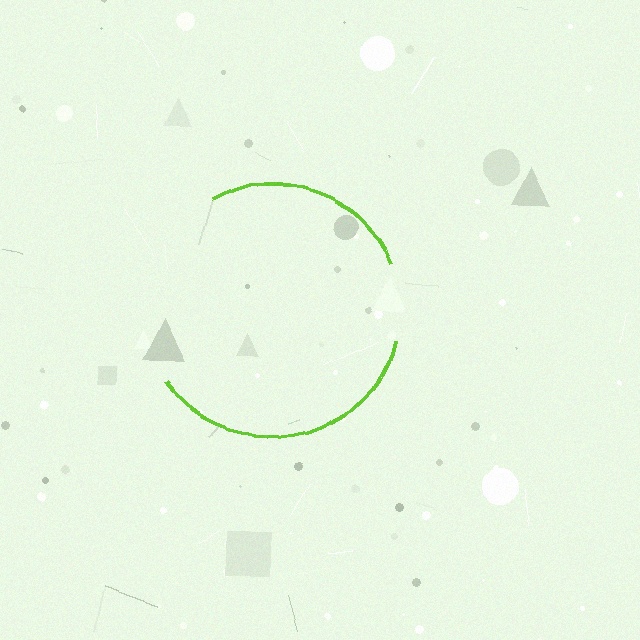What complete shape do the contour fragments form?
The contour fragments form a circle.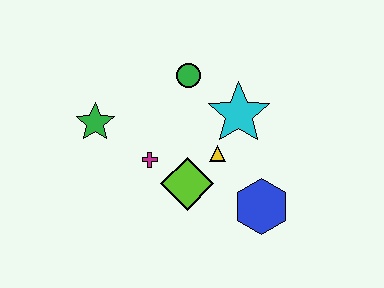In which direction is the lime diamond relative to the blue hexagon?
The lime diamond is to the left of the blue hexagon.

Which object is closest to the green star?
The magenta cross is closest to the green star.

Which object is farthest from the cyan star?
The green star is farthest from the cyan star.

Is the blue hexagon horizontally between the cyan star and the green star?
No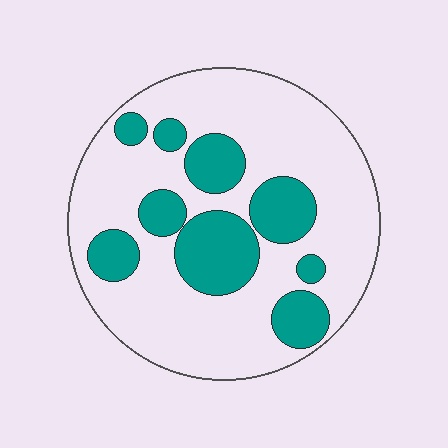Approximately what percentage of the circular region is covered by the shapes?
Approximately 30%.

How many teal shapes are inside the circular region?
9.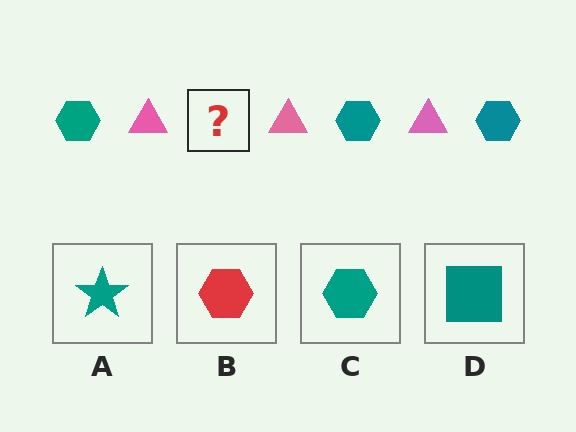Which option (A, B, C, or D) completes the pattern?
C.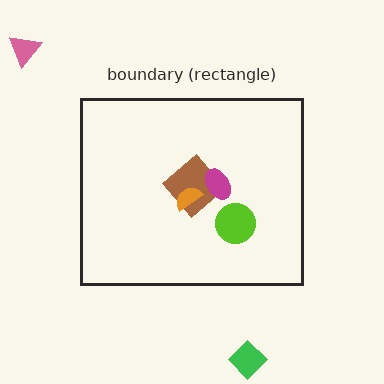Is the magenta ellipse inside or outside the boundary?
Inside.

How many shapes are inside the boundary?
4 inside, 2 outside.